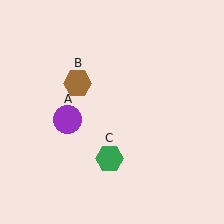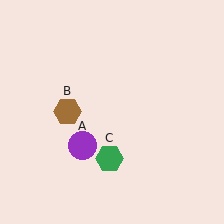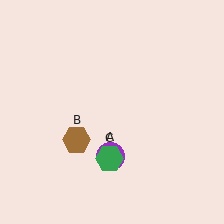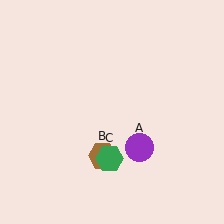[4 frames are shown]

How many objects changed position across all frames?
2 objects changed position: purple circle (object A), brown hexagon (object B).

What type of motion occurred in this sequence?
The purple circle (object A), brown hexagon (object B) rotated counterclockwise around the center of the scene.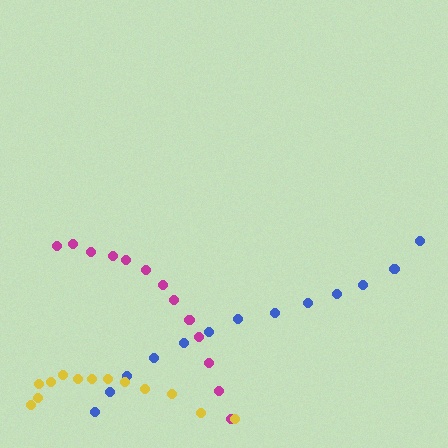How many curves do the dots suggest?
There are 3 distinct paths.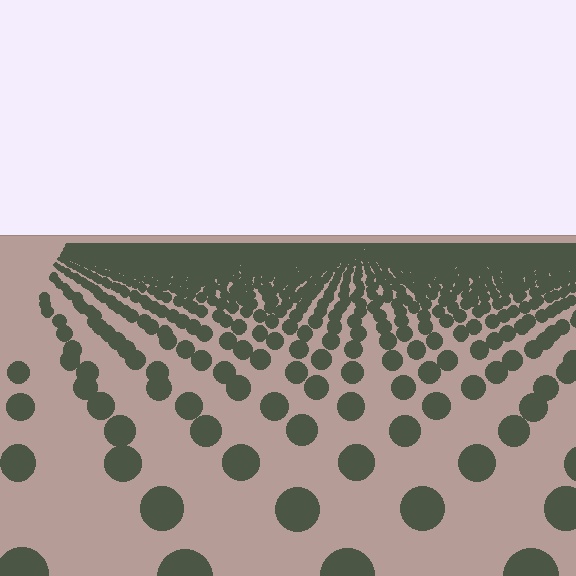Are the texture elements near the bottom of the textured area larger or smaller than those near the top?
Larger. Near the bottom, elements are closer to the viewer and appear at a bigger on-screen size.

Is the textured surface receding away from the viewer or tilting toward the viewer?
The surface is receding away from the viewer. Texture elements get smaller and denser toward the top.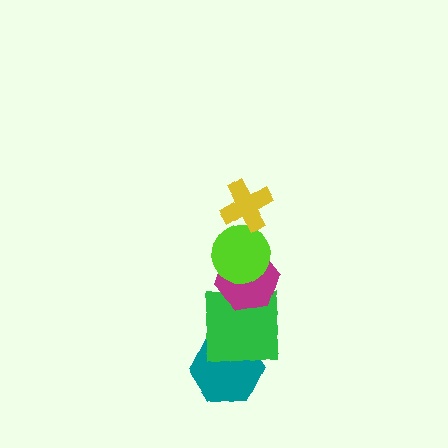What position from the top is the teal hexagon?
The teal hexagon is 5th from the top.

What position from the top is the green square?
The green square is 4th from the top.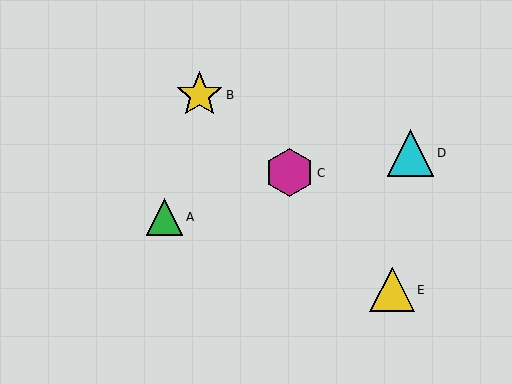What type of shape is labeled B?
Shape B is a yellow star.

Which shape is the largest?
The magenta hexagon (labeled C) is the largest.